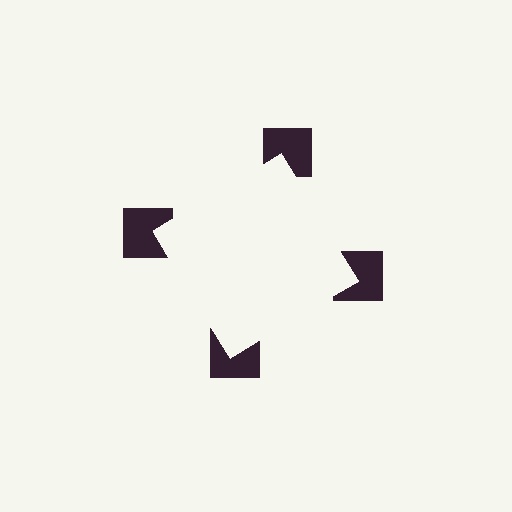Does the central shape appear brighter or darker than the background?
It typically appears slightly brighter than the background, even though no actual brightness change is drawn.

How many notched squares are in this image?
There are 4 — one at each vertex of the illusory square.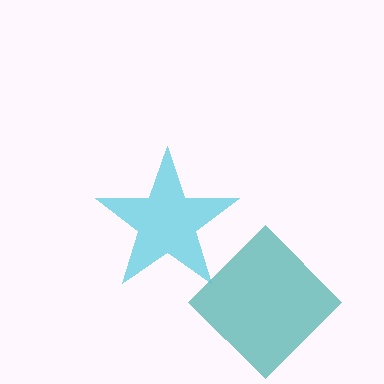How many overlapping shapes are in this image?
There are 2 overlapping shapes in the image.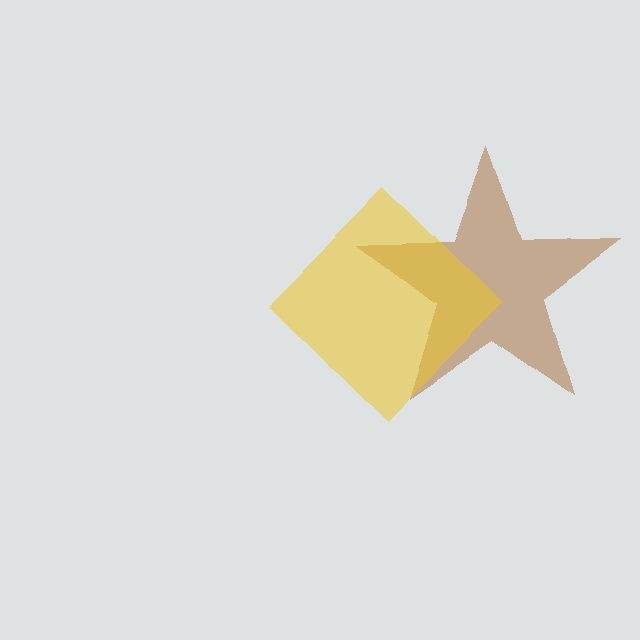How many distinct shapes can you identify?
There are 2 distinct shapes: a brown star, a yellow diamond.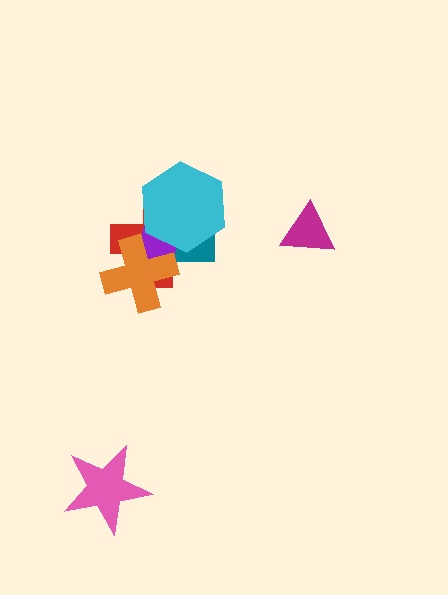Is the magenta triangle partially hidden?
No, no other shape covers it.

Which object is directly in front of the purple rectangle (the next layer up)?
The cyan hexagon is directly in front of the purple rectangle.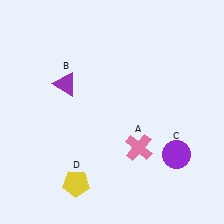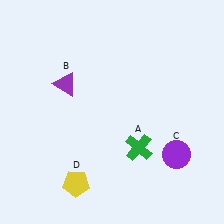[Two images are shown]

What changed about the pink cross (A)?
In Image 1, A is pink. In Image 2, it changed to green.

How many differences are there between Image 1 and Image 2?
There is 1 difference between the two images.